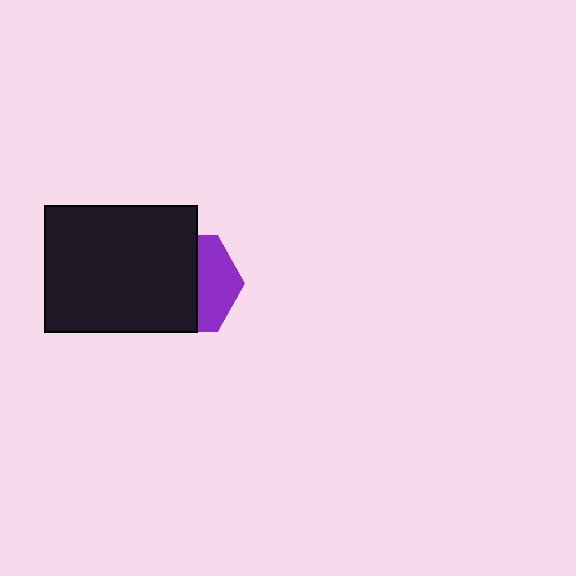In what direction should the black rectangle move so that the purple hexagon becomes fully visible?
The black rectangle should move left. That is the shortest direction to clear the overlap and leave the purple hexagon fully visible.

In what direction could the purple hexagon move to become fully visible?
The purple hexagon could move right. That would shift it out from behind the black rectangle entirely.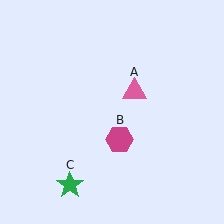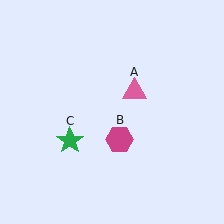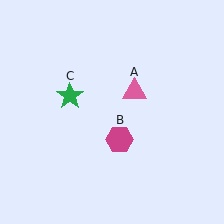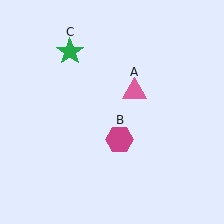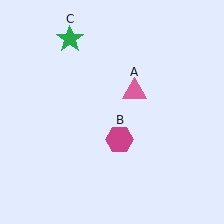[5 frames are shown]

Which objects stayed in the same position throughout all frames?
Pink triangle (object A) and magenta hexagon (object B) remained stationary.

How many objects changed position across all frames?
1 object changed position: green star (object C).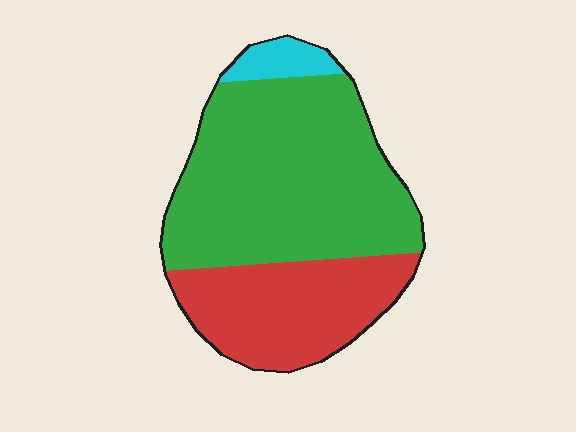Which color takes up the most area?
Green, at roughly 60%.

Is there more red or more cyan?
Red.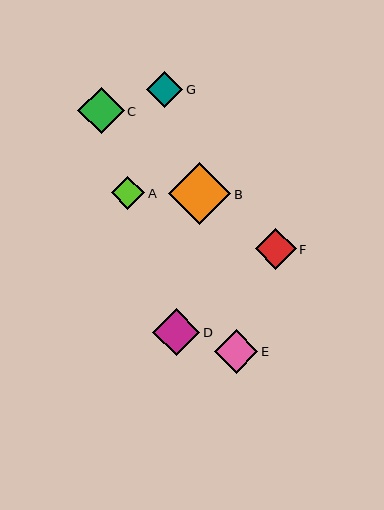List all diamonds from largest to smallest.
From largest to smallest: B, C, D, E, F, G, A.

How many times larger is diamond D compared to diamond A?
Diamond D is approximately 1.4 times the size of diamond A.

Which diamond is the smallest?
Diamond A is the smallest with a size of approximately 33 pixels.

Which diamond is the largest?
Diamond B is the largest with a size of approximately 62 pixels.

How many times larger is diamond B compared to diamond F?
Diamond B is approximately 1.5 times the size of diamond F.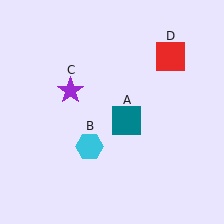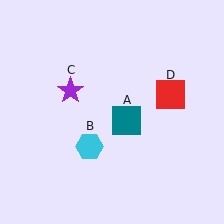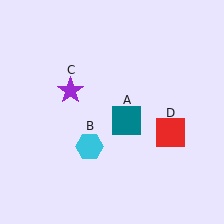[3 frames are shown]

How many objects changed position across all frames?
1 object changed position: red square (object D).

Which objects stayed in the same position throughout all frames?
Teal square (object A) and cyan hexagon (object B) and purple star (object C) remained stationary.